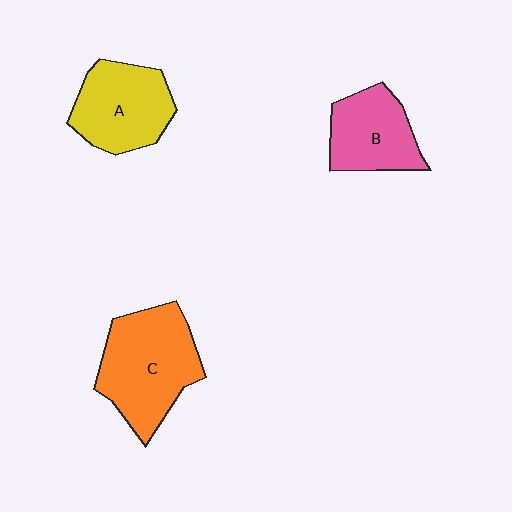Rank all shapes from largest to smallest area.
From largest to smallest: C (orange), A (yellow), B (pink).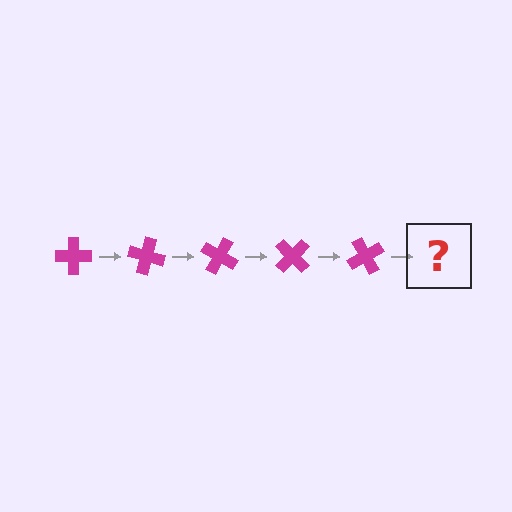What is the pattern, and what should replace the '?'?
The pattern is that the cross rotates 15 degrees each step. The '?' should be a magenta cross rotated 75 degrees.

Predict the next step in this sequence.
The next step is a magenta cross rotated 75 degrees.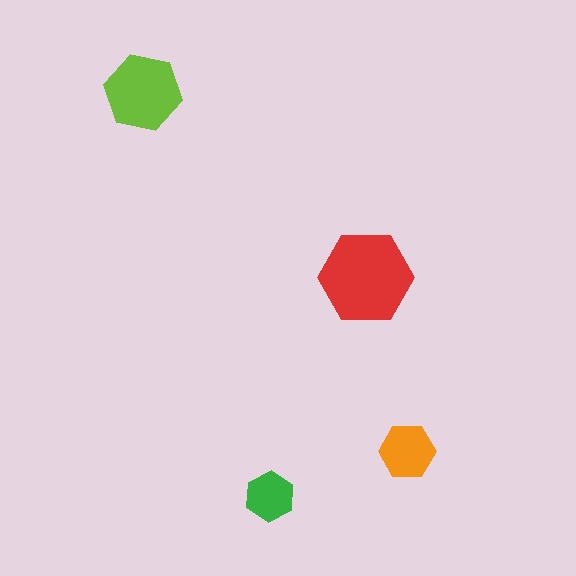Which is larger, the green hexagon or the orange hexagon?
The orange one.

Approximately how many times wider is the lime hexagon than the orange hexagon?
About 1.5 times wider.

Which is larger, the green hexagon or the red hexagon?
The red one.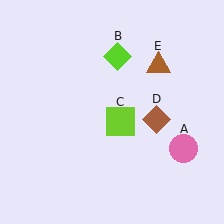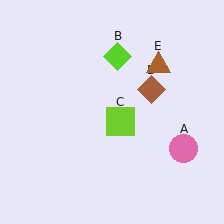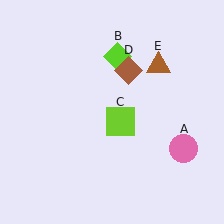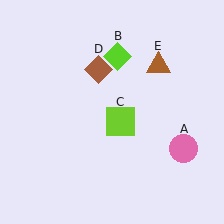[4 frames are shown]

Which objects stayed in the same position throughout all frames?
Pink circle (object A) and lime diamond (object B) and lime square (object C) and brown triangle (object E) remained stationary.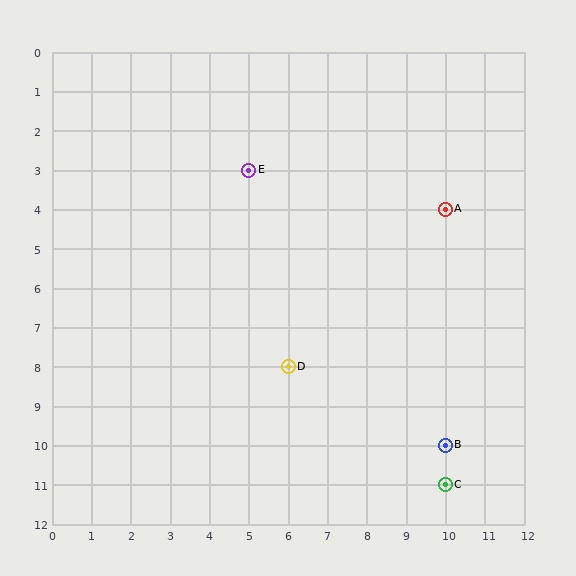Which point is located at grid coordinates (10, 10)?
Point B is at (10, 10).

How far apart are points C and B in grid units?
Points C and B are 1 row apart.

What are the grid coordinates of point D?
Point D is at grid coordinates (6, 8).